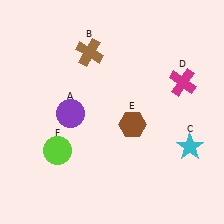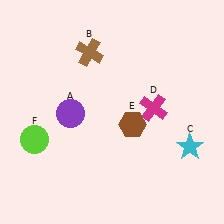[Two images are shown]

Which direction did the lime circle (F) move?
The lime circle (F) moved left.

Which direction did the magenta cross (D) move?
The magenta cross (D) moved left.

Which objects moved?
The objects that moved are: the magenta cross (D), the lime circle (F).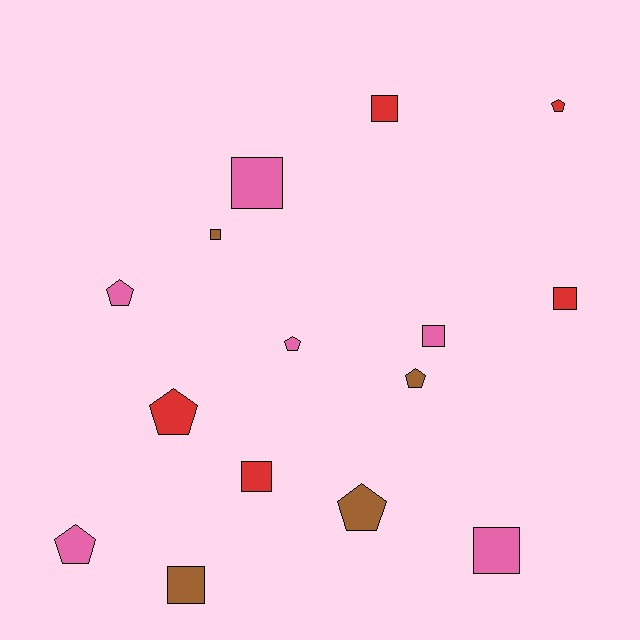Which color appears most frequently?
Pink, with 6 objects.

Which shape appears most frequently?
Square, with 8 objects.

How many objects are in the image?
There are 15 objects.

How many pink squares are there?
There are 3 pink squares.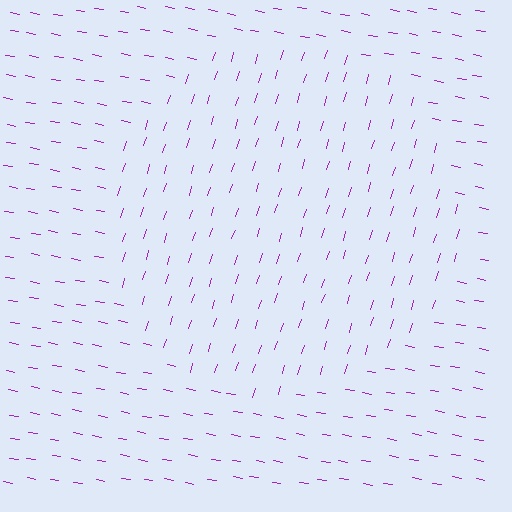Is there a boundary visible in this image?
Yes, there is a texture boundary formed by a change in line orientation.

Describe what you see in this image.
The image is filled with small purple line segments. A circle region in the image has lines oriented differently from the surrounding lines, creating a visible texture boundary.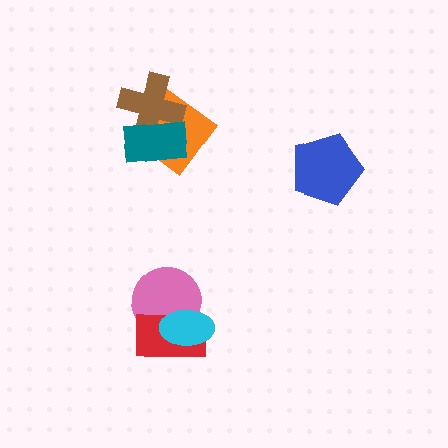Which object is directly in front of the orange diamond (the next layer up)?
The brown cross is directly in front of the orange diamond.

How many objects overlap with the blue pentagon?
0 objects overlap with the blue pentagon.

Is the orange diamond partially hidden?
Yes, it is partially covered by another shape.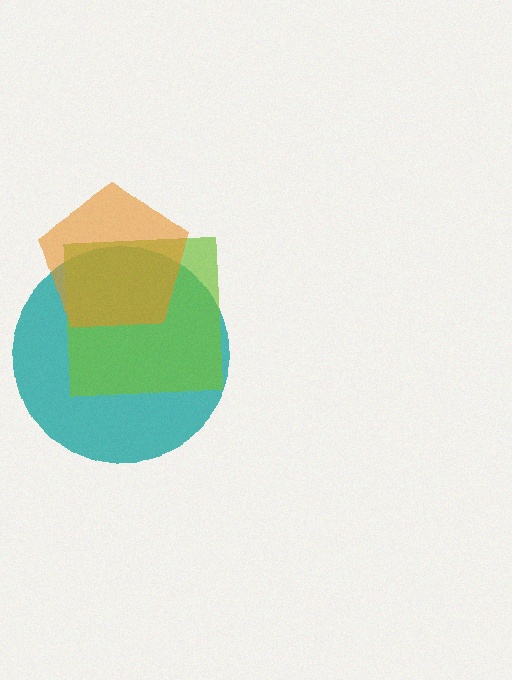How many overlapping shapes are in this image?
There are 3 overlapping shapes in the image.